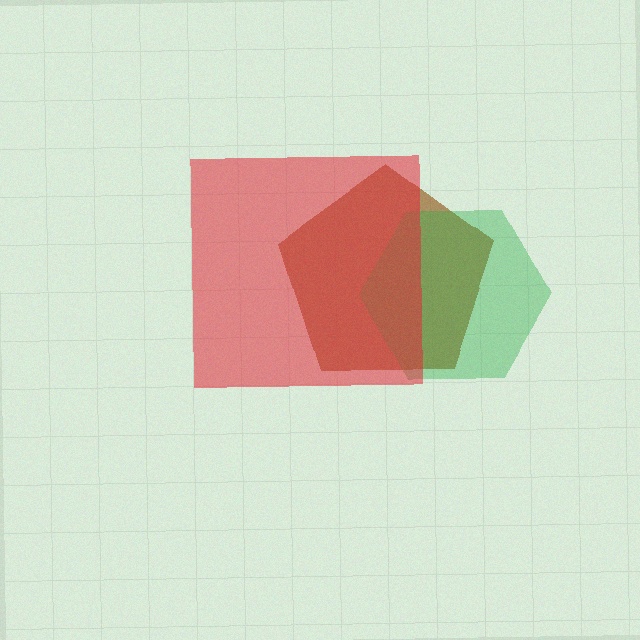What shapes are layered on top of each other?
The layered shapes are: a brown pentagon, a green hexagon, a red square.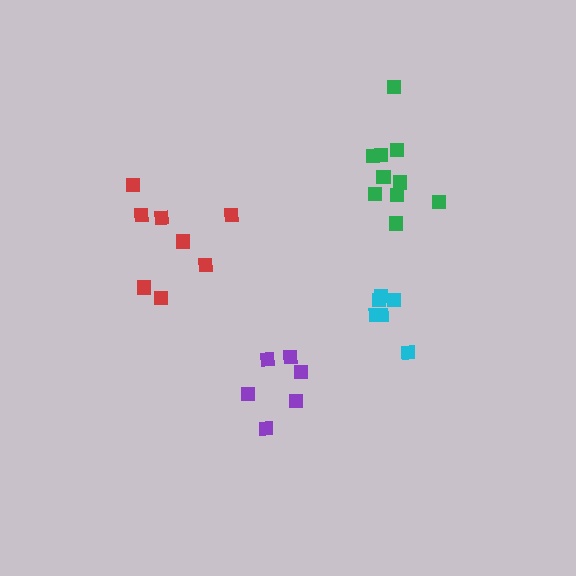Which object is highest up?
The green cluster is topmost.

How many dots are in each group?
Group 1: 8 dots, Group 2: 6 dots, Group 3: 10 dots, Group 4: 6 dots (30 total).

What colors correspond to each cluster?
The clusters are colored: red, cyan, green, purple.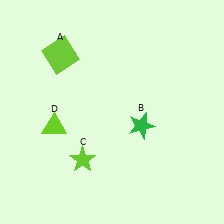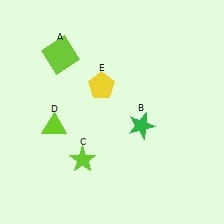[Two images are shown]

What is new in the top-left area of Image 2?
A yellow pentagon (E) was added in the top-left area of Image 2.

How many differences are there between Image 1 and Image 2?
There is 1 difference between the two images.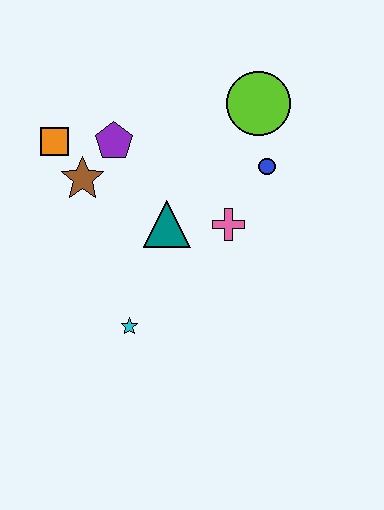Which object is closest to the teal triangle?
The pink cross is closest to the teal triangle.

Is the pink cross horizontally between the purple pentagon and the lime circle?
Yes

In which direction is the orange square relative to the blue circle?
The orange square is to the left of the blue circle.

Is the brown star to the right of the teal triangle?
No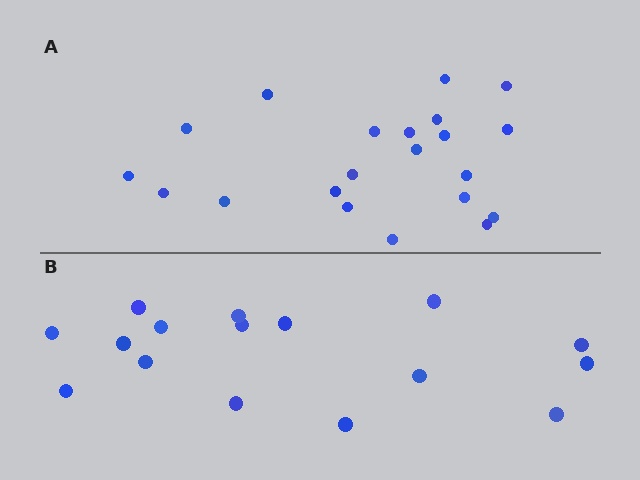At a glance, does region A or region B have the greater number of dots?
Region A (the top region) has more dots.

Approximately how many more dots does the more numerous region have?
Region A has about 5 more dots than region B.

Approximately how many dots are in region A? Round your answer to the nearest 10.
About 20 dots. (The exact count is 21, which rounds to 20.)